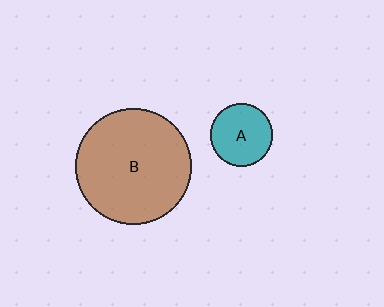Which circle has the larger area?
Circle B (brown).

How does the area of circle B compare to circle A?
Approximately 3.4 times.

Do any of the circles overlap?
No, none of the circles overlap.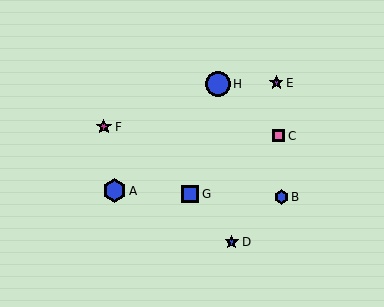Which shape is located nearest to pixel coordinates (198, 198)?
The blue square (labeled G) at (190, 194) is nearest to that location.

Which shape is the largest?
The blue circle (labeled H) is the largest.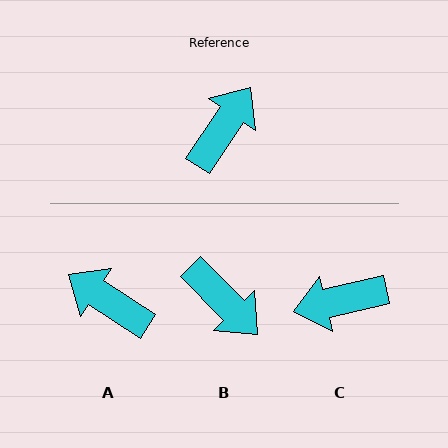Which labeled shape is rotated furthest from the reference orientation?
C, about 137 degrees away.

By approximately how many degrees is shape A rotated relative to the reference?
Approximately 91 degrees counter-clockwise.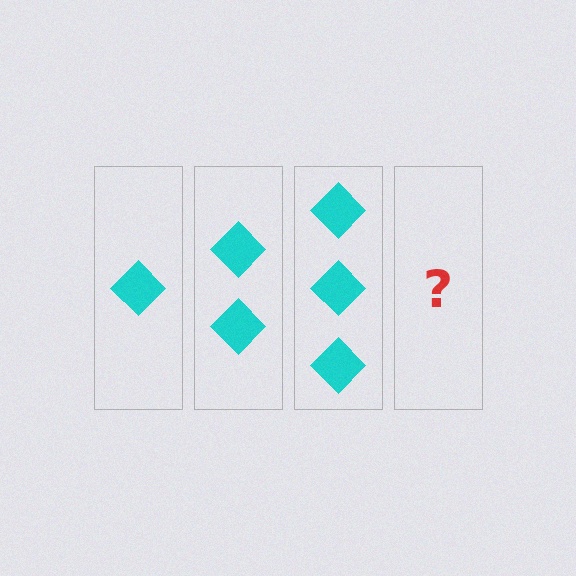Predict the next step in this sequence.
The next step is 4 diamonds.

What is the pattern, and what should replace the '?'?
The pattern is that each step adds one more diamond. The '?' should be 4 diamonds.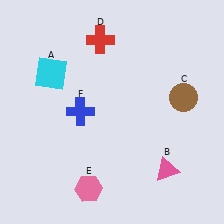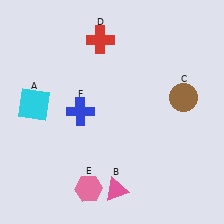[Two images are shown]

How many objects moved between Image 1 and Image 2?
2 objects moved between the two images.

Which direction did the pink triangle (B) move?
The pink triangle (B) moved left.